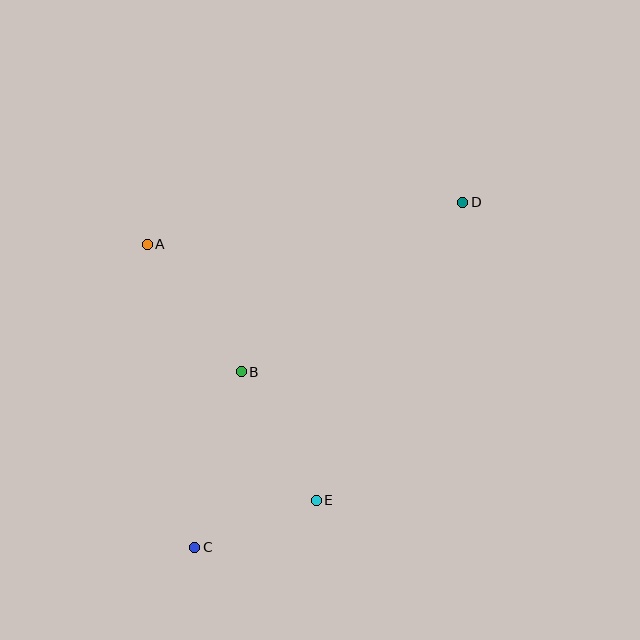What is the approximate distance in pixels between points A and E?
The distance between A and E is approximately 307 pixels.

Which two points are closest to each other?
Points C and E are closest to each other.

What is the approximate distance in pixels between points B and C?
The distance between B and C is approximately 181 pixels.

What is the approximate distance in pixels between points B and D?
The distance between B and D is approximately 279 pixels.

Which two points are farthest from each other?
Points C and D are farthest from each other.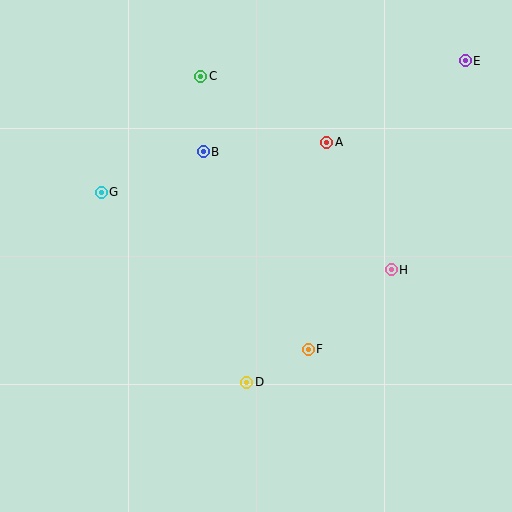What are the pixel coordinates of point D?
Point D is at (247, 382).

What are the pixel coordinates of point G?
Point G is at (101, 192).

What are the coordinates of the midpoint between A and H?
The midpoint between A and H is at (359, 206).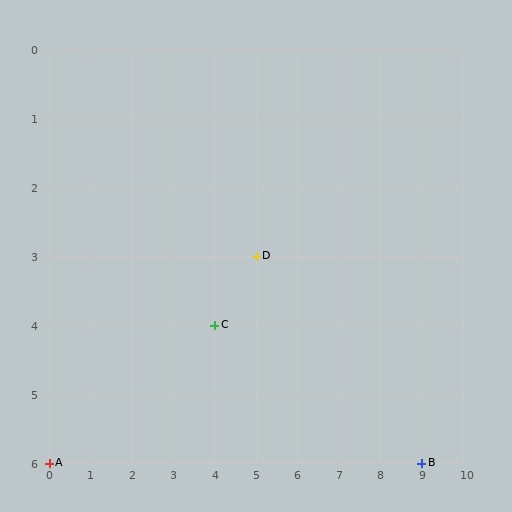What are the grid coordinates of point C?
Point C is at grid coordinates (4, 4).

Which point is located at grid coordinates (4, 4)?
Point C is at (4, 4).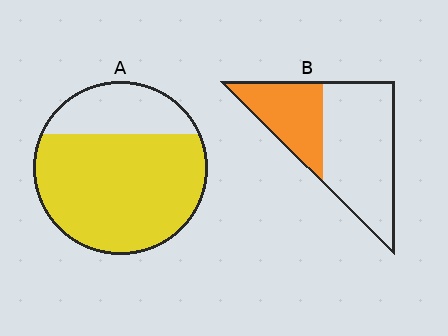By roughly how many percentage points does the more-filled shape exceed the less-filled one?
By roughly 40 percentage points (A over B).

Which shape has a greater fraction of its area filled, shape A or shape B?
Shape A.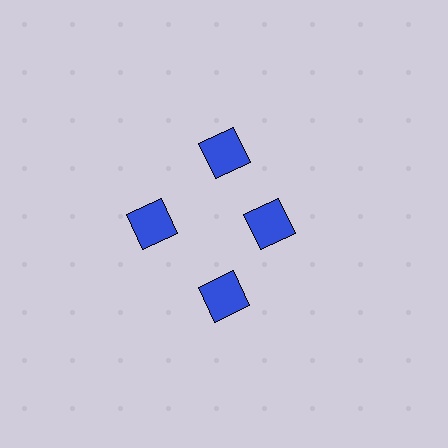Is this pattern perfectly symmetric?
No. The 4 blue squares are arranged in a ring, but one element near the 3 o'clock position is pulled inward toward the center, breaking the 4-fold rotational symmetry.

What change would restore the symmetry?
The symmetry would be restored by moving it outward, back onto the ring so that all 4 squares sit at equal angles and equal distance from the center.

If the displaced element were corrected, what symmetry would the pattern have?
It would have 4-fold rotational symmetry — the pattern would map onto itself every 90 degrees.